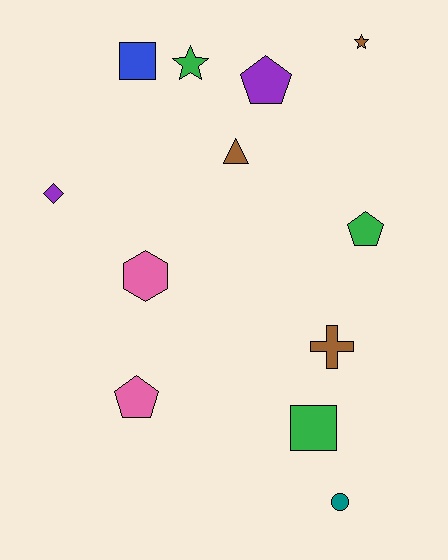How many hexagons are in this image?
There is 1 hexagon.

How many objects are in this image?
There are 12 objects.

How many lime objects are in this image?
There are no lime objects.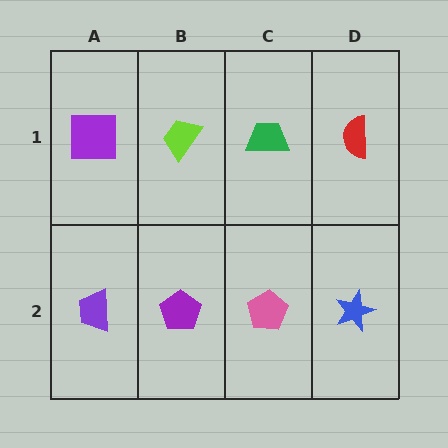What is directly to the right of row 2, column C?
A blue star.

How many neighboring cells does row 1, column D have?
2.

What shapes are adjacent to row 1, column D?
A blue star (row 2, column D), a green trapezoid (row 1, column C).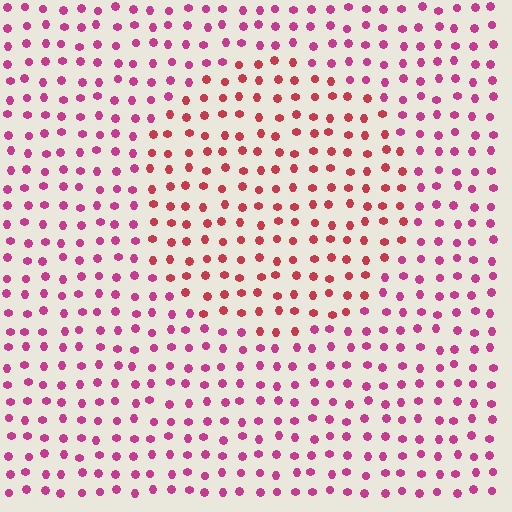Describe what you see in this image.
The image is filled with small magenta elements in a uniform arrangement. A circle-shaped region is visible where the elements are tinted to a slightly different hue, forming a subtle color boundary.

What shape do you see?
I see a circle.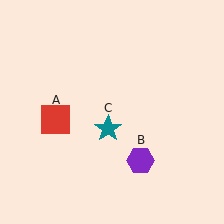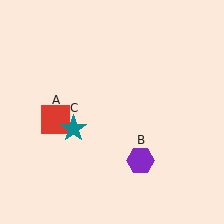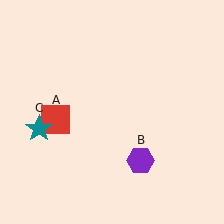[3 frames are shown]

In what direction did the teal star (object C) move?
The teal star (object C) moved left.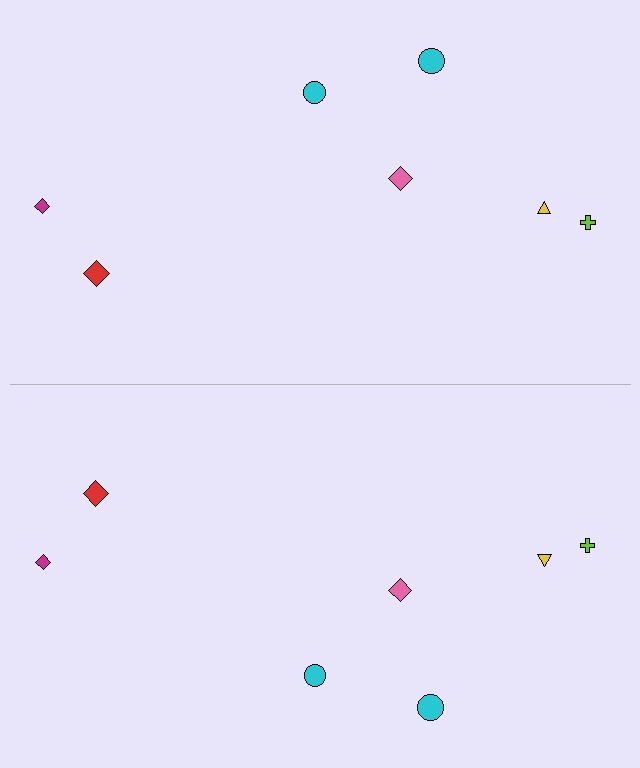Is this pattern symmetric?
Yes, this pattern has bilateral (reflection) symmetry.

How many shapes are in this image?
There are 14 shapes in this image.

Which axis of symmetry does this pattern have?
The pattern has a horizontal axis of symmetry running through the center of the image.